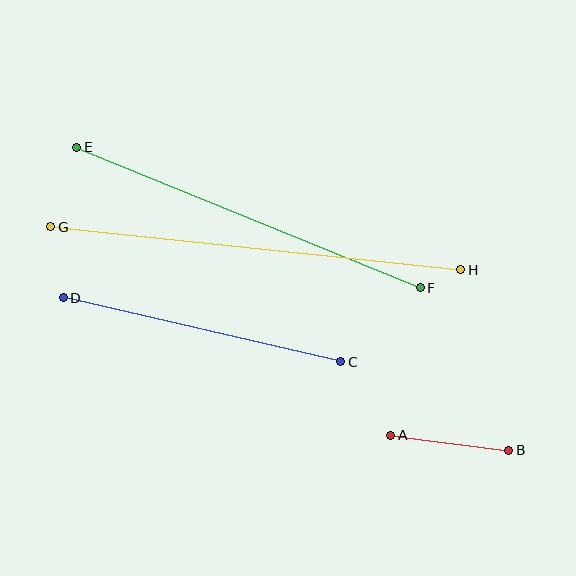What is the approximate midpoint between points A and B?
The midpoint is at approximately (450, 443) pixels.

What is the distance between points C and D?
The distance is approximately 285 pixels.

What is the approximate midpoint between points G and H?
The midpoint is at approximately (256, 248) pixels.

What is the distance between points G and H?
The distance is approximately 412 pixels.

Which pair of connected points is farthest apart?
Points G and H are farthest apart.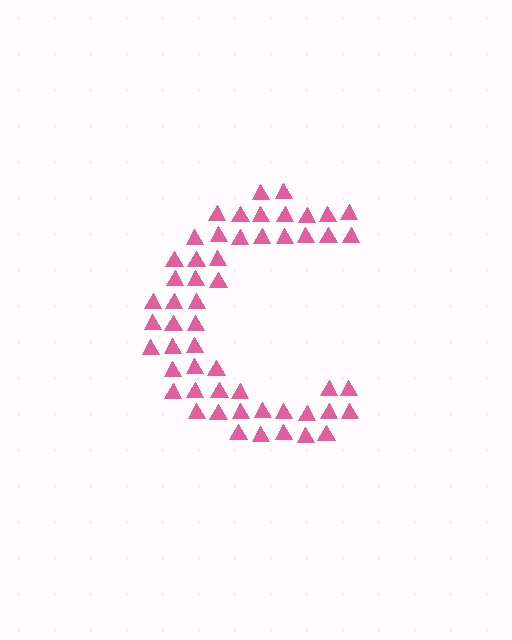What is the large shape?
The large shape is the letter C.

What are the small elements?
The small elements are triangles.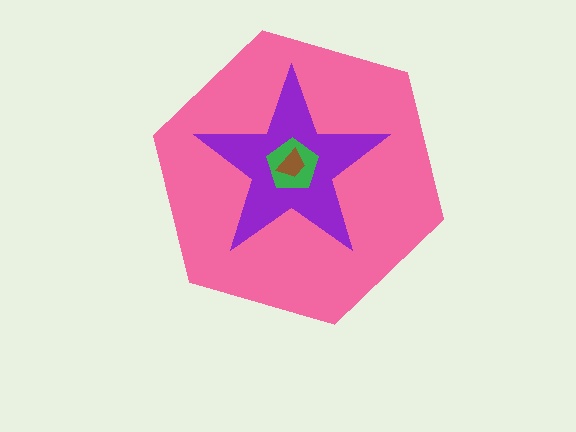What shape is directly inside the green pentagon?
The brown trapezoid.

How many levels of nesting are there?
4.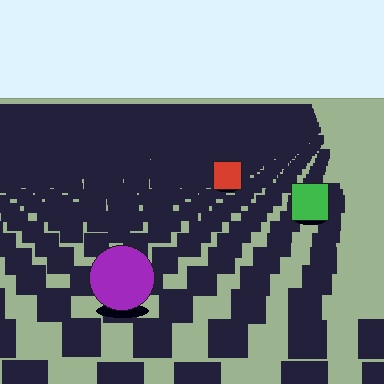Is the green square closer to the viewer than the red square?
Yes. The green square is closer — you can tell from the texture gradient: the ground texture is coarser near it.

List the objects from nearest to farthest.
From nearest to farthest: the purple circle, the green square, the red square.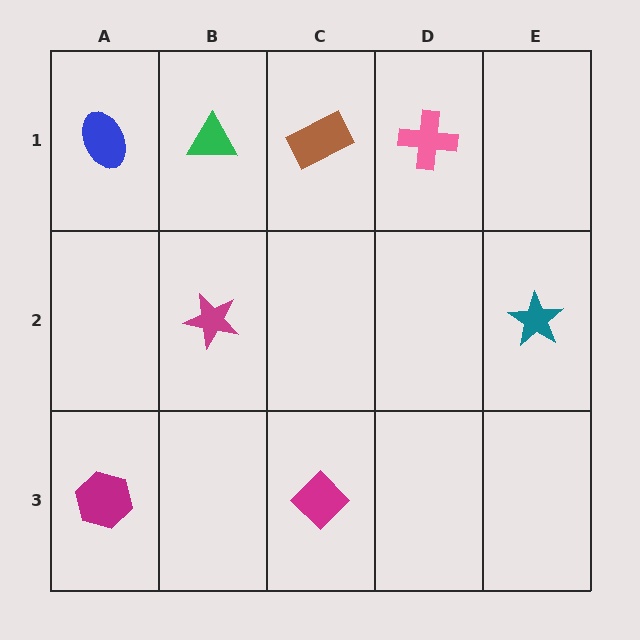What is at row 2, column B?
A magenta star.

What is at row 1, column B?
A green triangle.